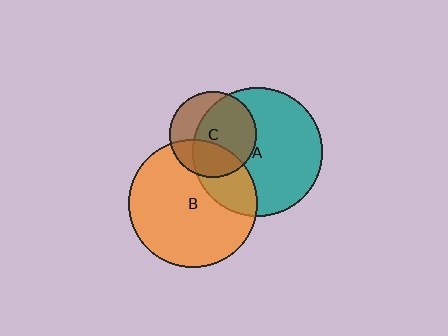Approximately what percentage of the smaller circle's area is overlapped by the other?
Approximately 25%.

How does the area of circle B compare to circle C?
Approximately 2.2 times.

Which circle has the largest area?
Circle A (teal).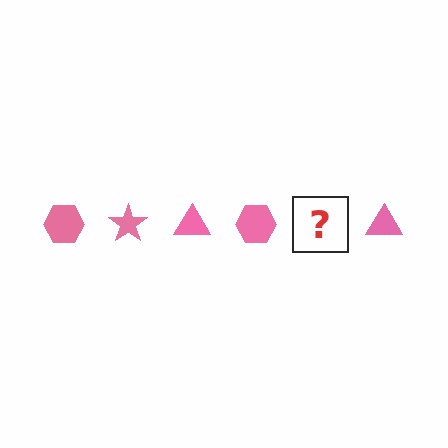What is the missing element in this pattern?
The missing element is a pink star.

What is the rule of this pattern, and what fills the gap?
The rule is that the pattern cycles through hexagon, star, triangle shapes in pink. The gap should be filled with a pink star.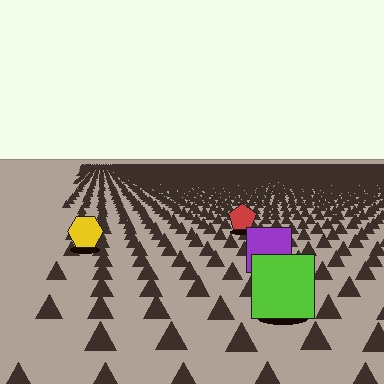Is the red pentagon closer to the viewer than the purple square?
No. The purple square is closer — you can tell from the texture gradient: the ground texture is coarser near it.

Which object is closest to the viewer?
The lime square is closest. The texture marks near it are larger and more spread out.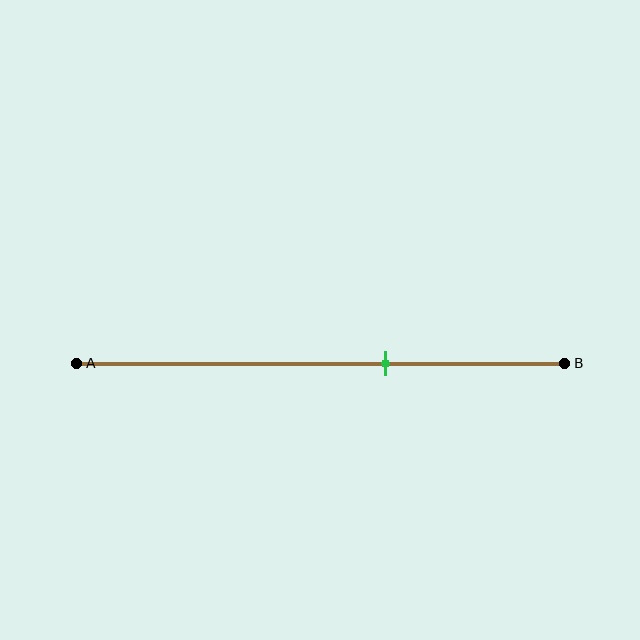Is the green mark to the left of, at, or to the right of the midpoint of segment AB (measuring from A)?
The green mark is to the right of the midpoint of segment AB.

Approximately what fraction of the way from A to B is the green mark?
The green mark is approximately 65% of the way from A to B.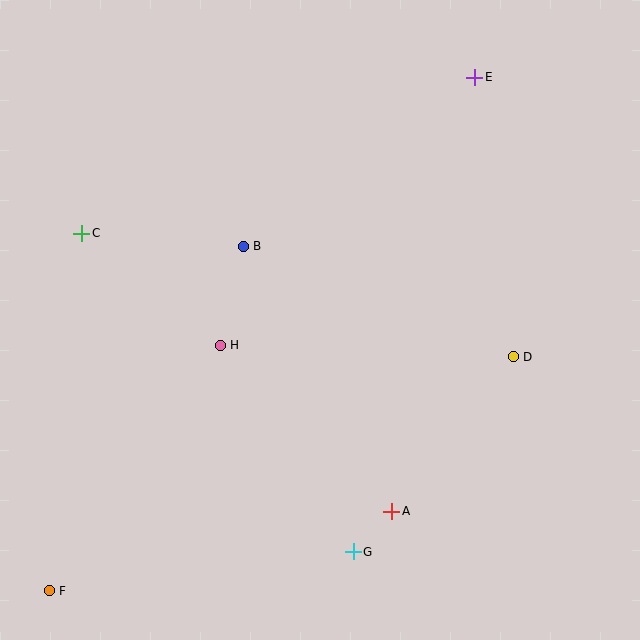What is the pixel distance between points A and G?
The distance between A and G is 56 pixels.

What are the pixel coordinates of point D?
Point D is at (513, 357).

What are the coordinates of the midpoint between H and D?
The midpoint between H and D is at (367, 351).